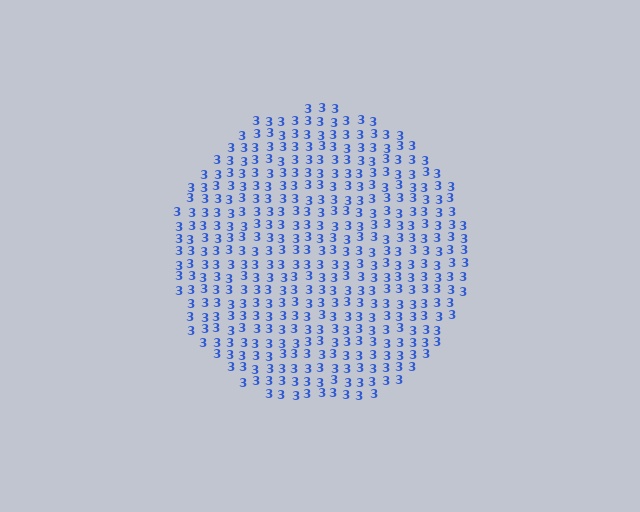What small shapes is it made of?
It is made of small digit 3's.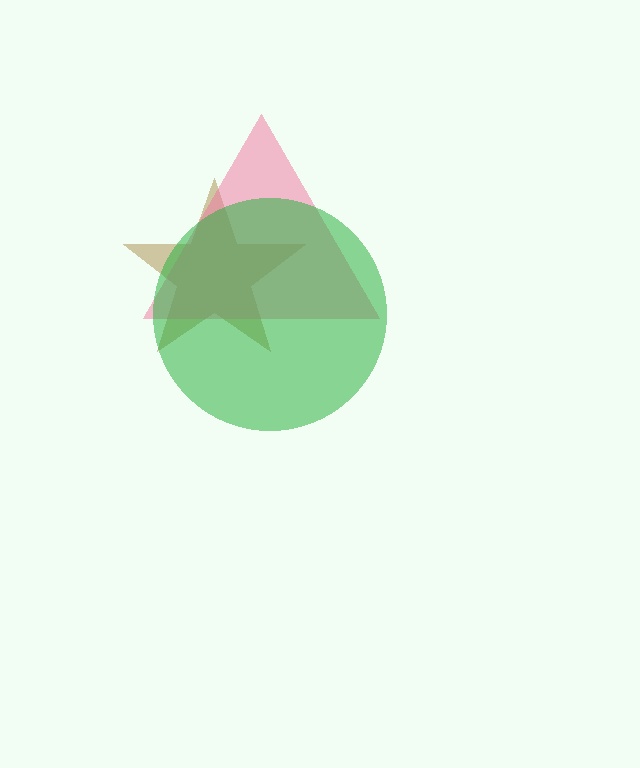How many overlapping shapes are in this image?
There are 3 overlapping shapes in the image.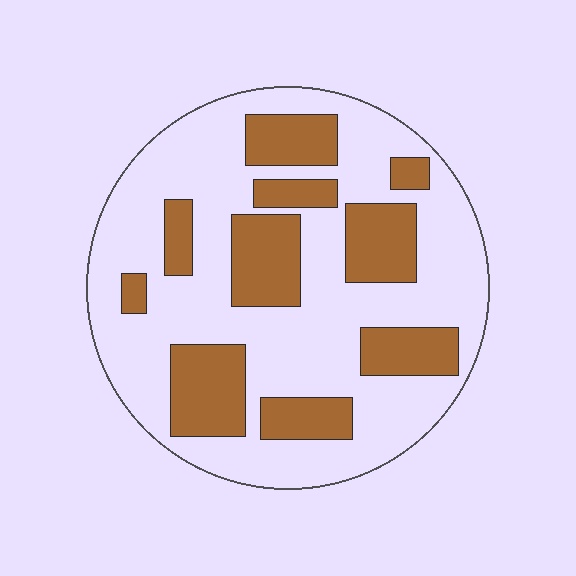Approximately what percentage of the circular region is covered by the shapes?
Approximately 30%.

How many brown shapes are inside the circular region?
10.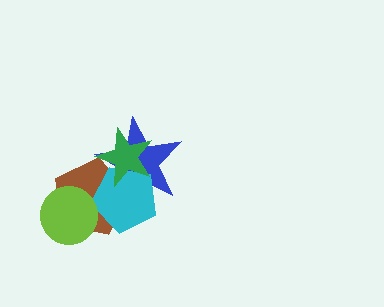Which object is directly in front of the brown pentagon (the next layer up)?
The cyan pentagon is directly in front of the brown pentagon.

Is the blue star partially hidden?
Yes, it is partially covered by another shape.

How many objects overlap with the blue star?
3 objects overlap with the blue star.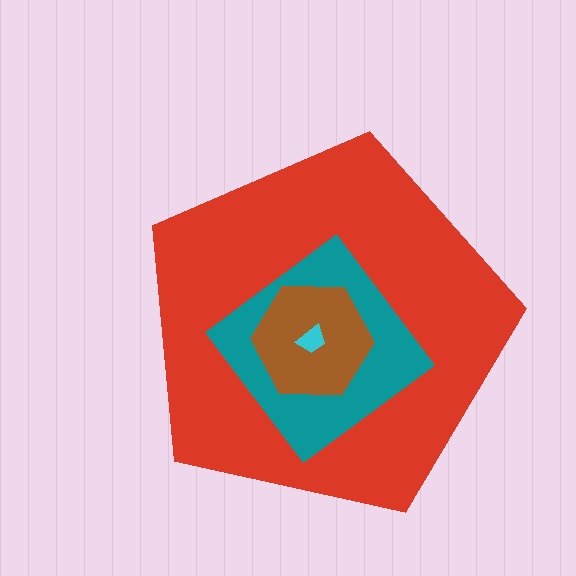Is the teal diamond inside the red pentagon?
Yes.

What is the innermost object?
The cyan trapezoid.